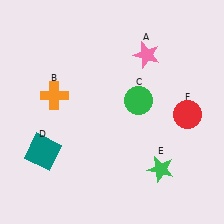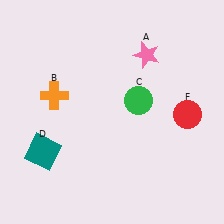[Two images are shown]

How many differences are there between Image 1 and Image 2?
There is 1 difference between the two images.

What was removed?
The green star (E) was removed in Image 2.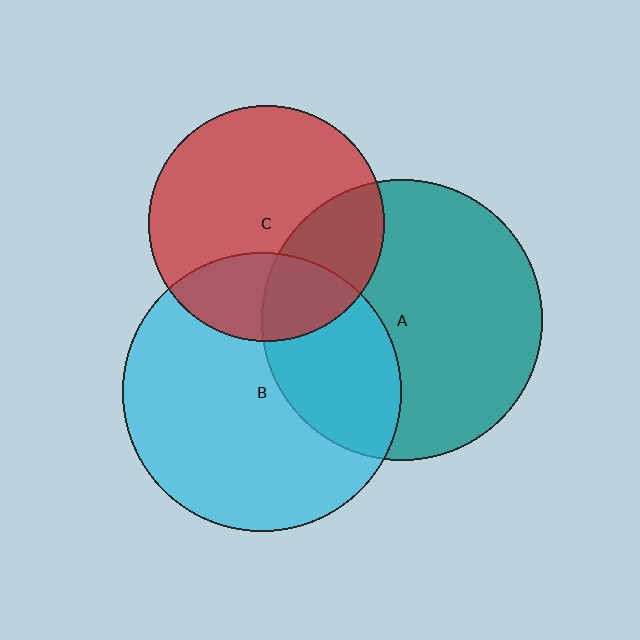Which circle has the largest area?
Circle A (teal).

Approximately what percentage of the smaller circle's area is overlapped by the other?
Approximately 35%.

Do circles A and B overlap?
Yes.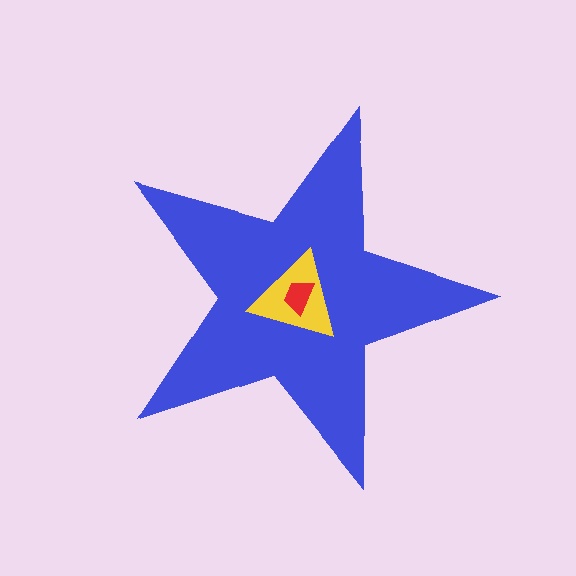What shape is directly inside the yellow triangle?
The red trapezoid.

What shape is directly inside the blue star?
The yellow triangle.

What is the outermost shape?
The blue star.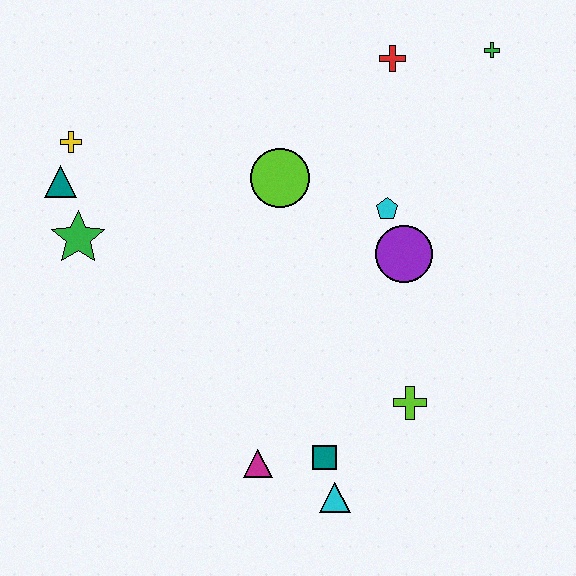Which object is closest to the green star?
The teal triangle is closest to the green star.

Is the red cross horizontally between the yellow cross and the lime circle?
No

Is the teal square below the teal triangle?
Yes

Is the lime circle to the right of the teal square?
No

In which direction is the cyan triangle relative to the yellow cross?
The cyan triangle is below the yellow cross.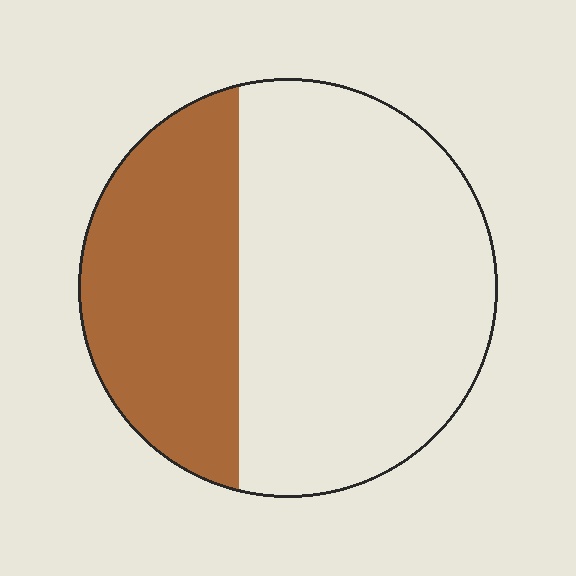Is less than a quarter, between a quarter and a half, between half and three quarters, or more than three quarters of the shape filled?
Between a quarter and a half.